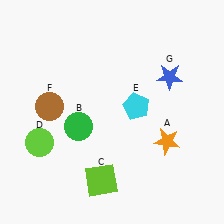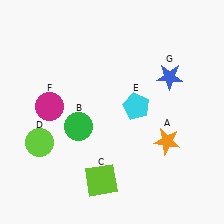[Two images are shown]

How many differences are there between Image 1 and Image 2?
There is 1 difference between the two images.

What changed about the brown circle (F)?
In Image 1, F is brown. In Image 2, it changed to magenta.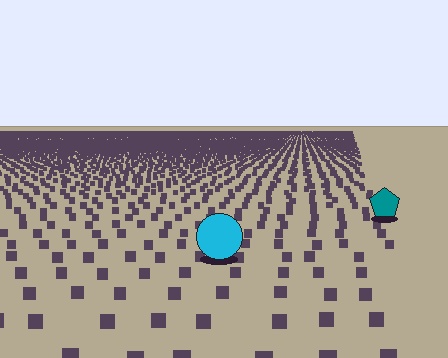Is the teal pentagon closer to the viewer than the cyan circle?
No. The cyan circle is closer — you can tell from the texture gradient: the ground texture is coarser near it.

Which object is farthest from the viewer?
The teal pentagon is farthest from the viewer. It appears smaller and the ground texture around it is denser.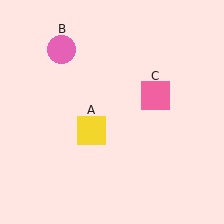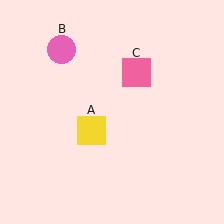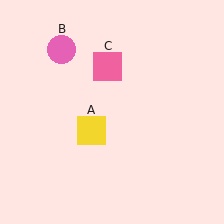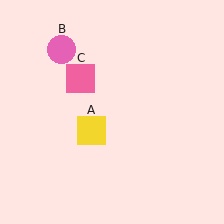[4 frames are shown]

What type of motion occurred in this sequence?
The pink square (object C) rotated counterclockwise around the center of the scene.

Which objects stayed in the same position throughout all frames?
Yellow square (object A) and pink circle (object B) remained stationary.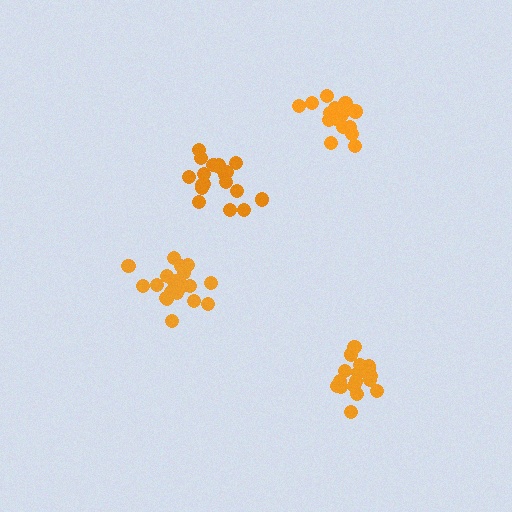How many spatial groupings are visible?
There are 4 spatial groupings.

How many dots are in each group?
Group 1: 19 dots, Group 2: 18 dots, Group 3: 19 dots, Group 4: 19 dots (75 total).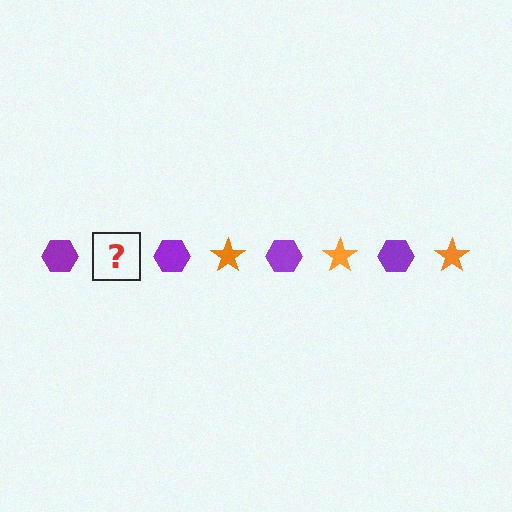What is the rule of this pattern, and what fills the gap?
The rule is that the pattern alternates between purple hexagon and orange star. The gap should be filled with an orange star.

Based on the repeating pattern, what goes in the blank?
The blank should be an orange star.